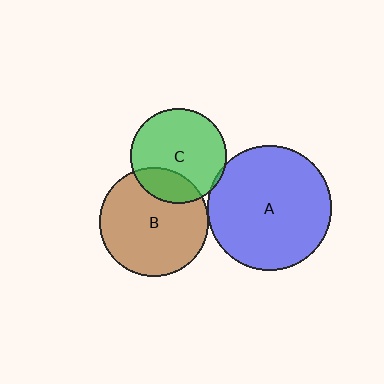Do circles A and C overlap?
Yes.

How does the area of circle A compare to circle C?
Approximately 1.7 times.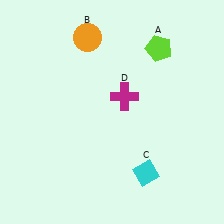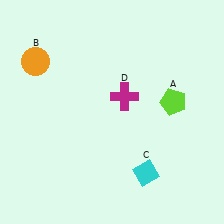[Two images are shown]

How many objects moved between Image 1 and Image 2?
2 objects moved between the two images.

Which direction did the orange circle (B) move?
The orange circle (B) moved left.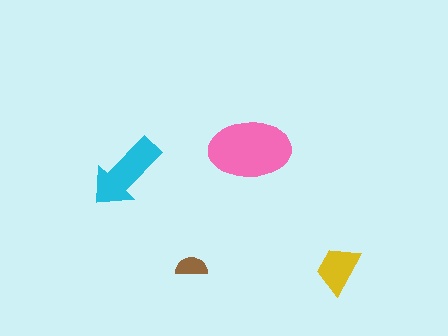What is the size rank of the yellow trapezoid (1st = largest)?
3rd.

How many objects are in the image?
There are 4 objects in the image.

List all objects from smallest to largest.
The brown semicircle, the yellow trapezoid, the cyan arrow, the pink ellipse.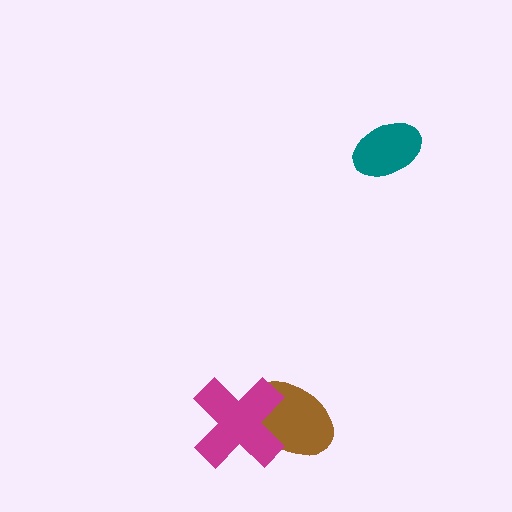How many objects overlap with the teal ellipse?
0 objects overlap with the teal ellipse.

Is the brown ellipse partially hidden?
Yes, it is partially covered by another shape.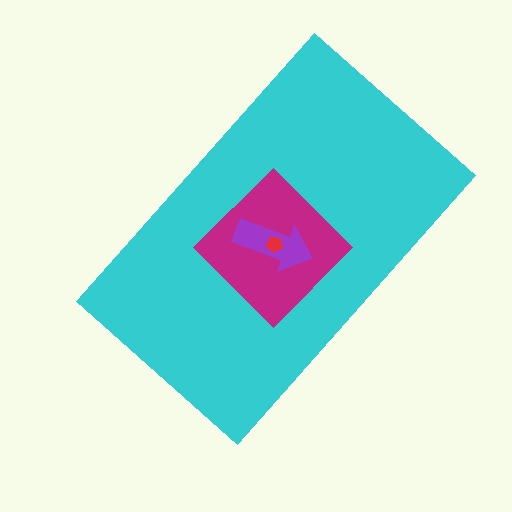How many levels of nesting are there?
4.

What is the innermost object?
The red pentagon.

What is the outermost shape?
The cyan rectangle.